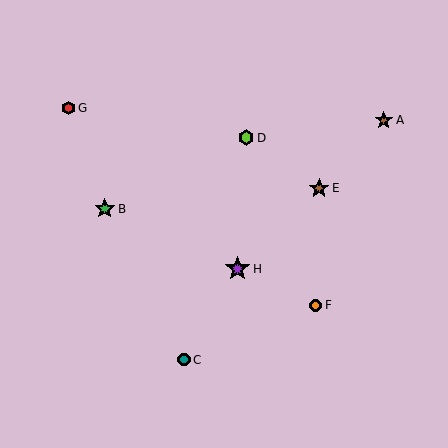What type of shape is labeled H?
Shape H is a purple star.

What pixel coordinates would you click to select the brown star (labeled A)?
Click at (384, 121) to select the brown star A.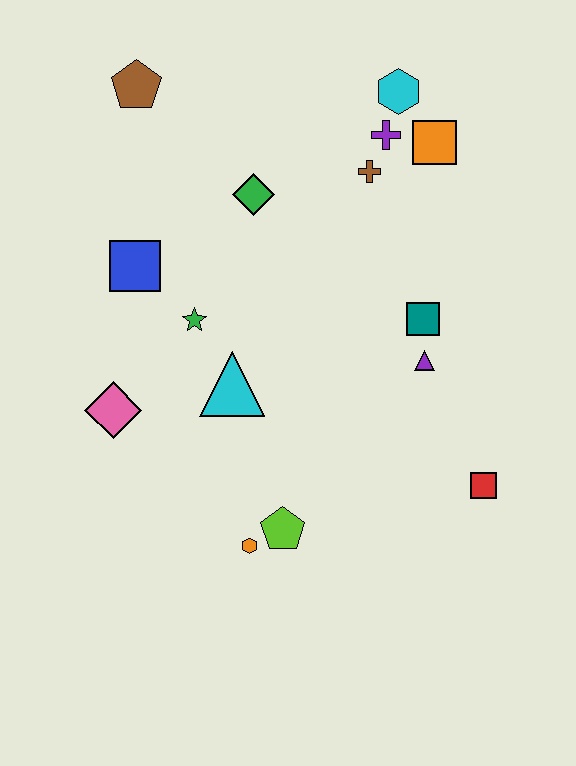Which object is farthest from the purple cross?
The orange hexagon is farthest from the purple cross.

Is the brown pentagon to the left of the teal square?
Yes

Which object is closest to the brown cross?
The purple cross is closest to the brown cross.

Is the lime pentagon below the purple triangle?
Yes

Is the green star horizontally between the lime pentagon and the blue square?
Yes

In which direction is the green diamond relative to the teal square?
The green diamond is to the left of the teal square.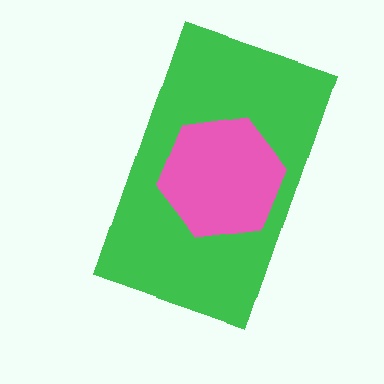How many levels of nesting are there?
2.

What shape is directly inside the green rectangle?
The pink hexagon.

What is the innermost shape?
The pink hexagon.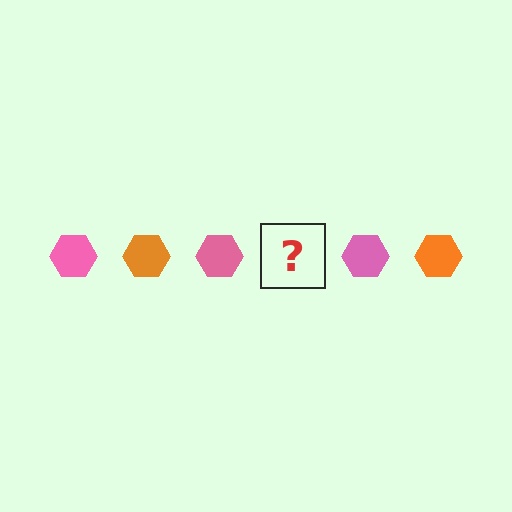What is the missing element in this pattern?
The missing element is an orange hexagon.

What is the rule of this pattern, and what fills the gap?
The rule is that the pattern cycles through pink, orange hexagons. The gap should be filled with an orange hexagon.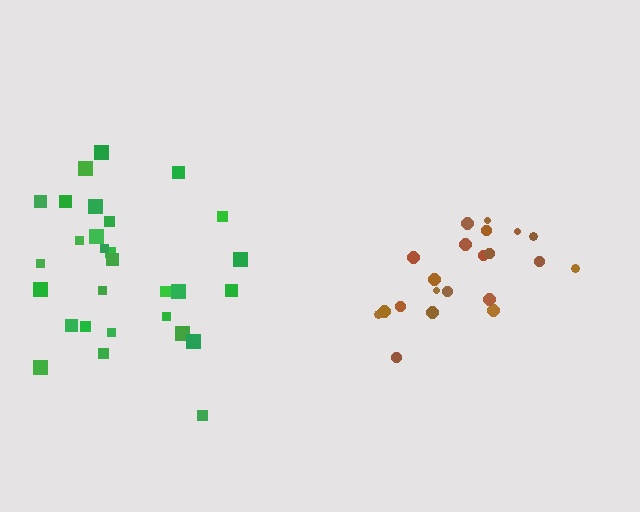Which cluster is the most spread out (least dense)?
Green.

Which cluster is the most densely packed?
Brown.